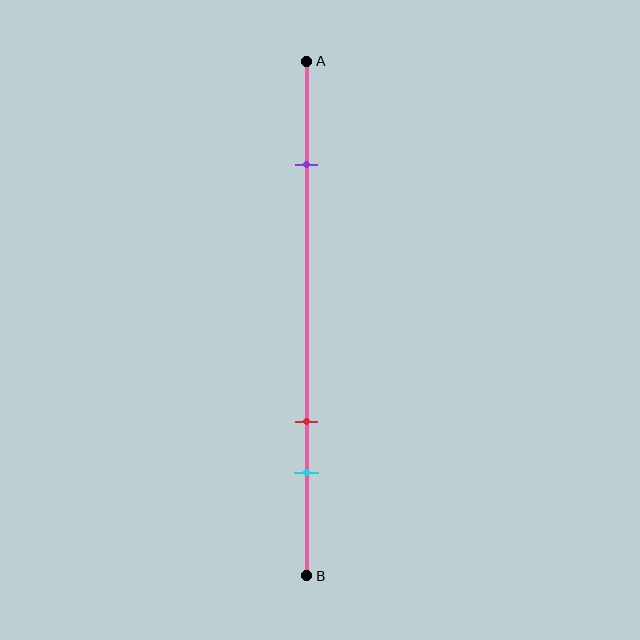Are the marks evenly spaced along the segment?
No, the marks are not evenly spaced.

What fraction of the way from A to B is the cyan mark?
The cyan mark is approximately 80% (0.8) of the way from A to B.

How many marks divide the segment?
There are 3 marks dividing the segment.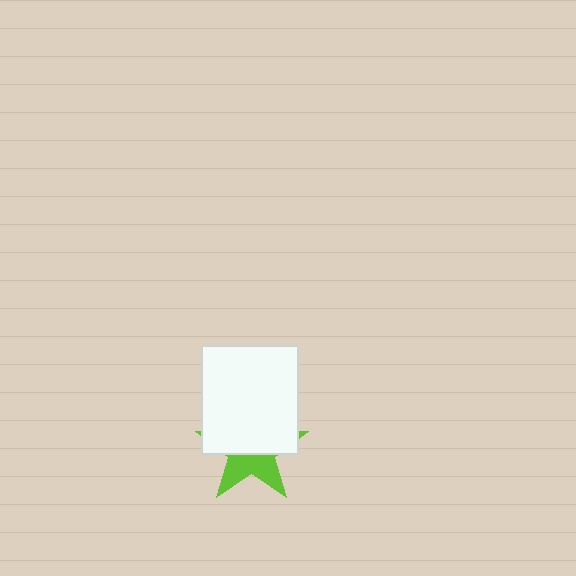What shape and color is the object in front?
The object in front is a white rectangle.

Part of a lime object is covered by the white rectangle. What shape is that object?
It is a star.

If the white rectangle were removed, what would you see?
You would see the complete lime star.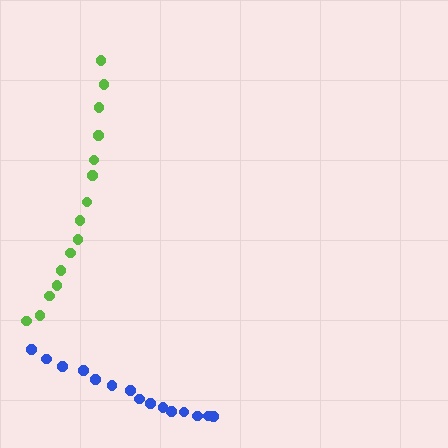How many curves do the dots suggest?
There are 2 distinct paths.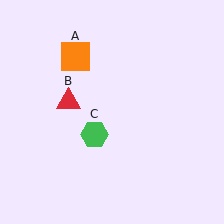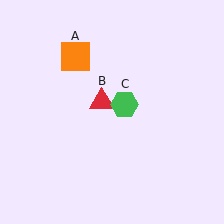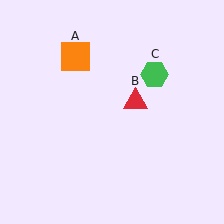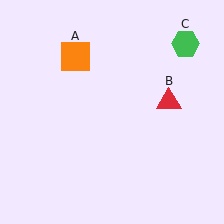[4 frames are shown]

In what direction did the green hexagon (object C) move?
The green hexagon (object C) moved up and to the right.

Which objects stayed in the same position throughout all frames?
Orange square (object A) remained stationary.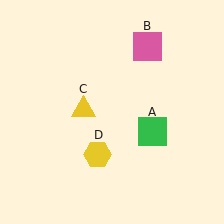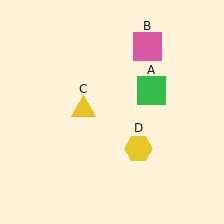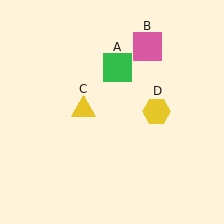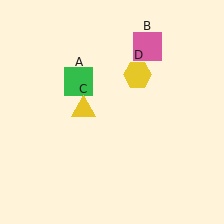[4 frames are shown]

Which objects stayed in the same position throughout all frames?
Pink square (object B) and yellow triangle (object C) remained stationary.